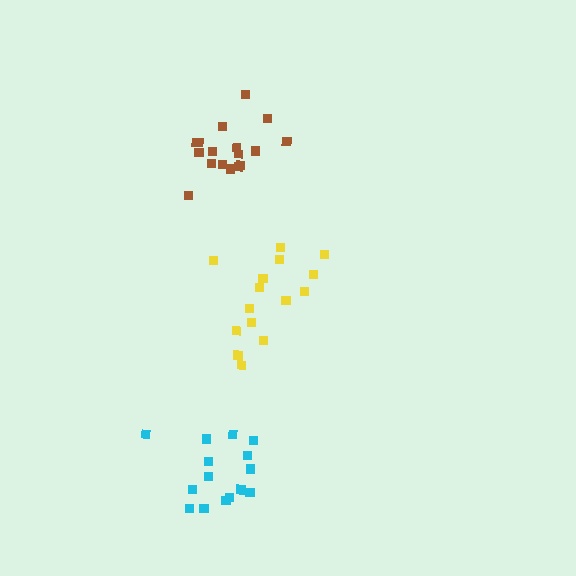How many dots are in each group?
Group 1: 15 dots, Group 2: 17 dots, Group 3: 15 dots (47 total).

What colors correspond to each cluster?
The clusters are colored: cyan, brown, yellow.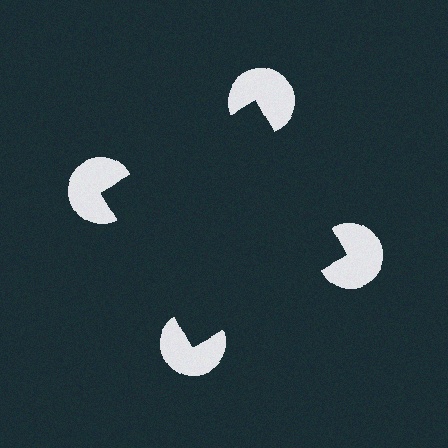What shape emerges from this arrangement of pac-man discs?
An illusory square — its edges are inferred from the aligned wedge cuts in the pac-man discs, not physically drawn.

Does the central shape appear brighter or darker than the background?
It typically appears slightly darker than the background, even though no actual brightness change is drawn.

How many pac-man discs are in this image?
There are 4 — one at each vertex of the illusory square.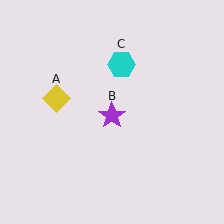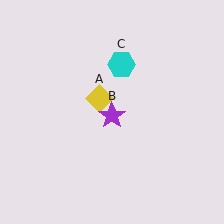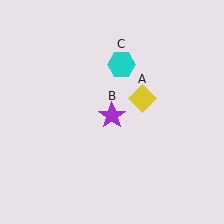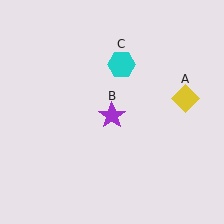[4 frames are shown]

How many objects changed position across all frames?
1 object changed position: yellow diamond (object A).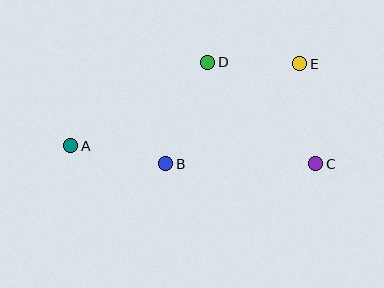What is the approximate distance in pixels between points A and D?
The distance between A and D is approximately 160 pixels.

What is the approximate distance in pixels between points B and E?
The distance between B and E is approximately 167 pixels.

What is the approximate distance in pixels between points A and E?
The distance between A and E is approximately 243 pixels.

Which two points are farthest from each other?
Points A and C are farthest from each other.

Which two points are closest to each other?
Points D and E are closest to each other.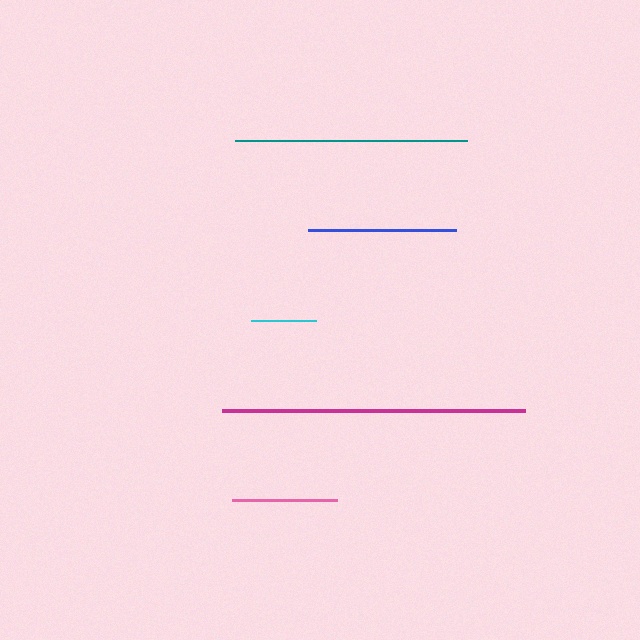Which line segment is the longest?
The magenta line is the longest at approximately 303 pixels.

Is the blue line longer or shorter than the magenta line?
The magenta line is longer than the blue line.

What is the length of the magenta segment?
The magenta segment is approximately 303 pixels long.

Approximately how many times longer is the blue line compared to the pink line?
The blue line is approximately 1.4 times the length of the pink line.